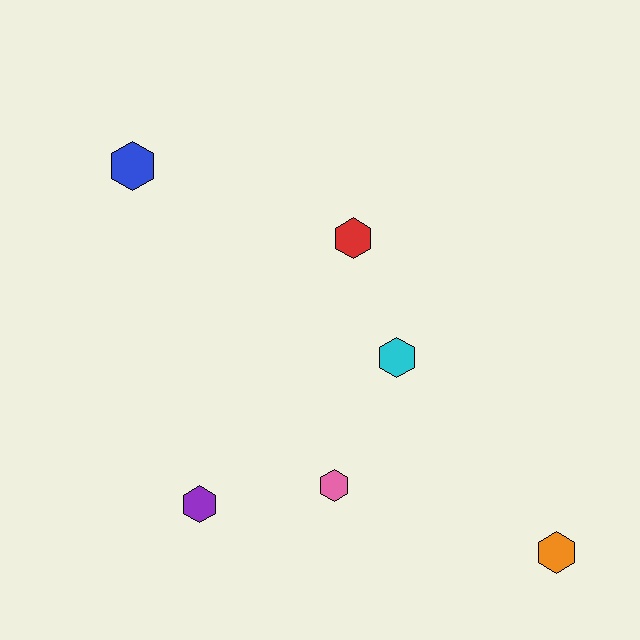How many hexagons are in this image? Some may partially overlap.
There are 6 hexagons.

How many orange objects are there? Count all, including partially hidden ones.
There is 1 orange object.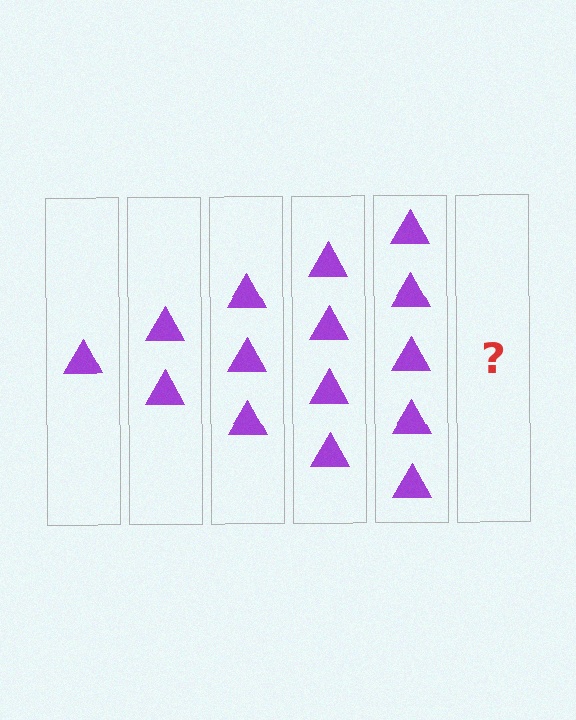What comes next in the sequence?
The next element should be 6 triangles.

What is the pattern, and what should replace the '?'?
The pattern is that each step adds one more triangle. The '?' should be 6 triangles.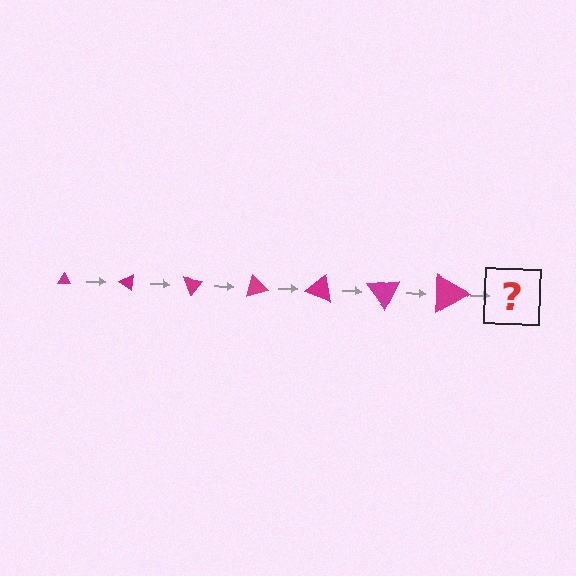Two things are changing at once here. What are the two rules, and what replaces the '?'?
The two rules are that the triangle grows larger each step and it rotates 35 degrees each step. The '?' should be a triangle, larger than the previous one and rotated 245 degrees from the start.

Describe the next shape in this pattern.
It should be a triangle, larger than the previous one and rotated 245 degrees from the start.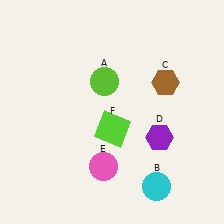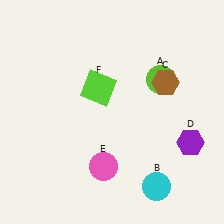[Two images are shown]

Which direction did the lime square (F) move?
The lime square (F) moved up.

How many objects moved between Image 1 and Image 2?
3 objects moved between the two images.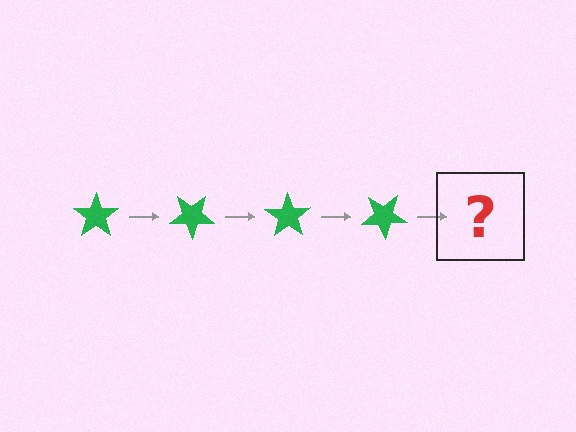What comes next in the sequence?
The next element should be a green star rotated 140 degrees.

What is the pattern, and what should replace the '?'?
The pattern is that the star rotates 35 degrees each step. The '?' should be a green star rotated 140 degrees.